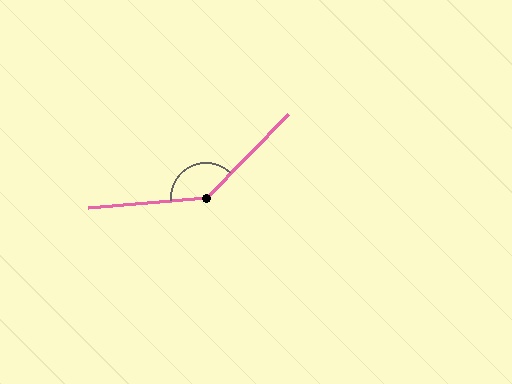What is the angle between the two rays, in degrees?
Approximately 139 degrees.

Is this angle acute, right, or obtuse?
It is obtuse.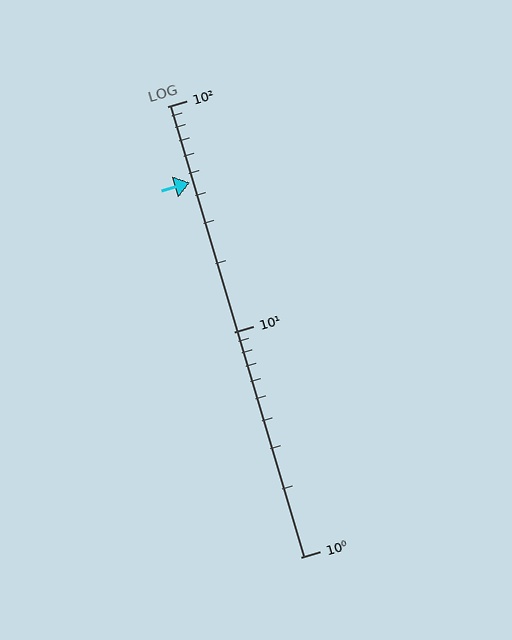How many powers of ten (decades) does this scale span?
The scale spans 2 decades, from 1 to 100.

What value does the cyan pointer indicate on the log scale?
The pointer indicates approximately 46.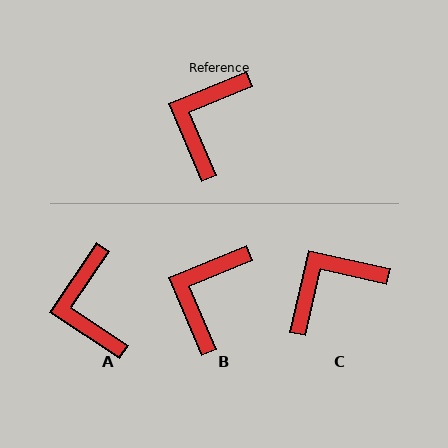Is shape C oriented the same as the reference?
No, it is off by about 35 degrees.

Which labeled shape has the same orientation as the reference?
B.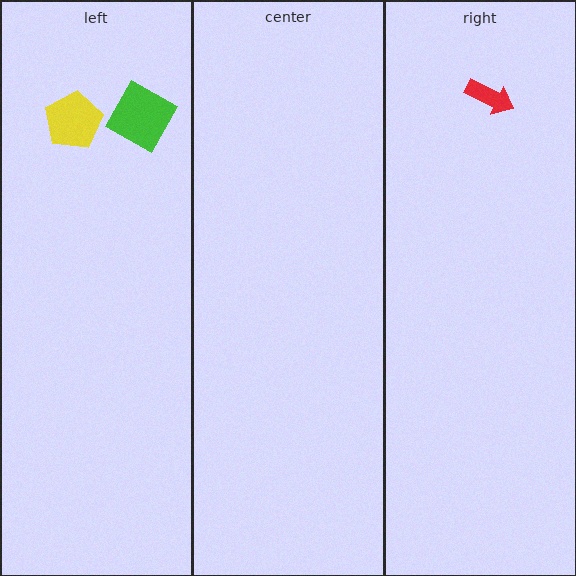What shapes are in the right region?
The red arrow.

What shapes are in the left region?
The green square, the yellow pentagon.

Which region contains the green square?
The left region.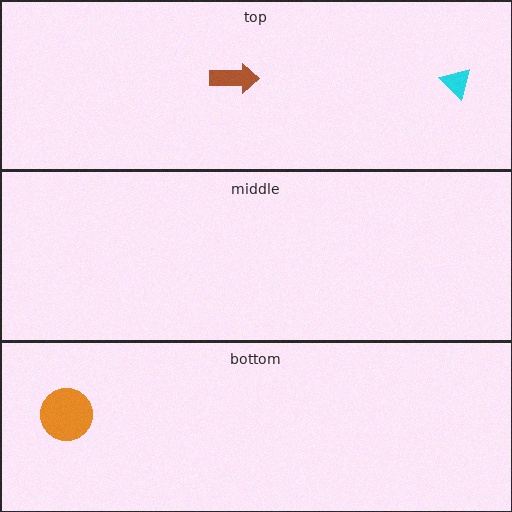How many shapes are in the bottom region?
1.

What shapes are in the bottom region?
The orange circle.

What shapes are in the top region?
The cyan triangle, the brown arrow.